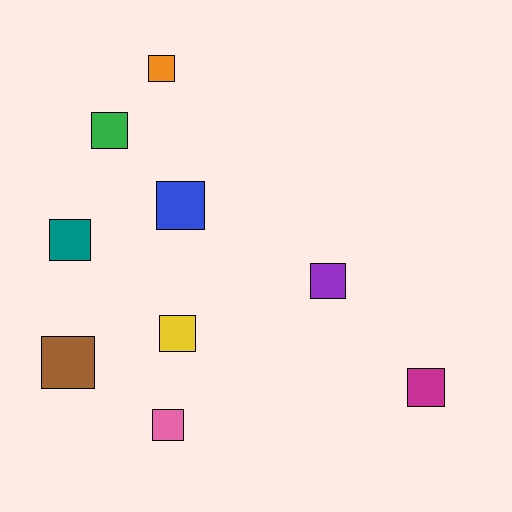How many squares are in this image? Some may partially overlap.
There are 9 squares.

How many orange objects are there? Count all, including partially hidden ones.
There is 1 orange object.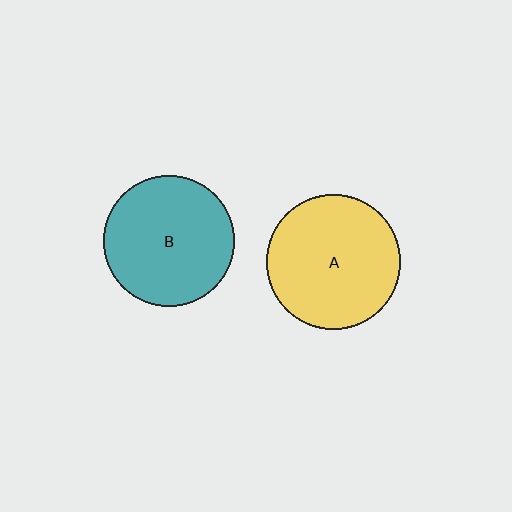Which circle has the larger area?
Circle A (yellow).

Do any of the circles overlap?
No, none of the circles overlap.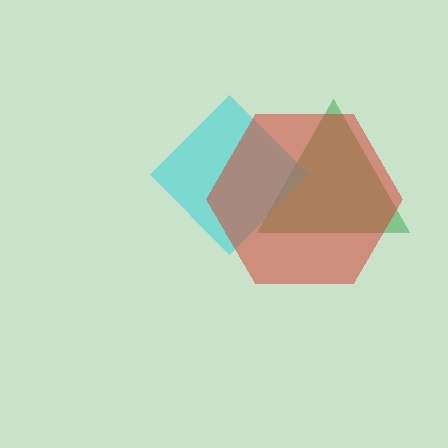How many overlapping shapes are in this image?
There are 3 overlapping shapes in the image.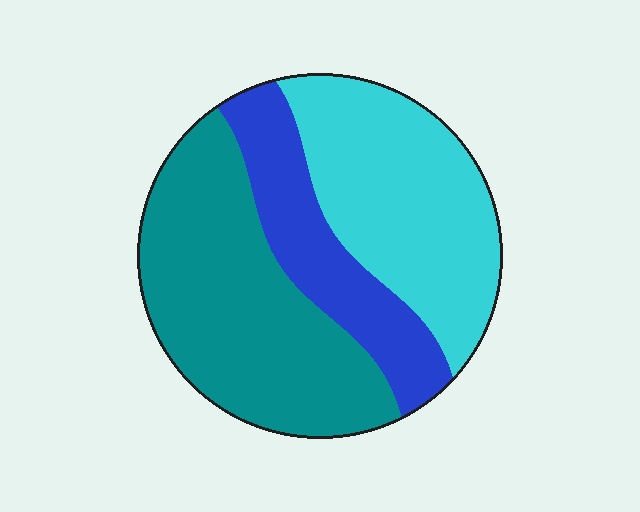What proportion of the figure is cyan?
Cyan takes up about three eighths (3/8) of the figure.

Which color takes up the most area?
Teal, at roughly 45%.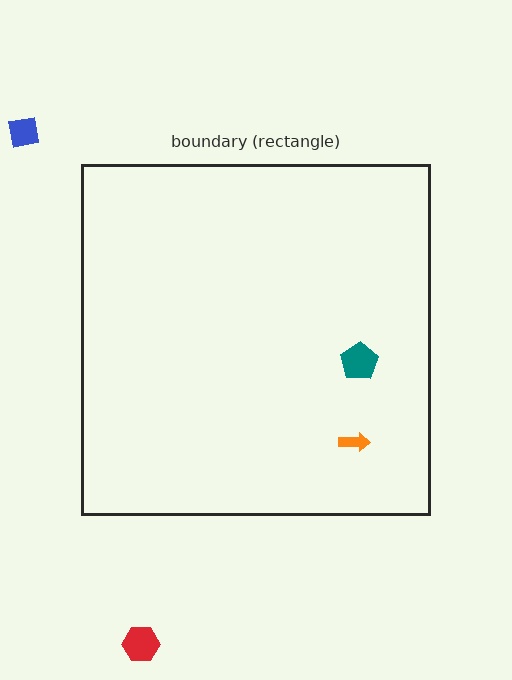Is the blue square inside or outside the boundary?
Outside.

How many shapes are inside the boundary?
2 inside, 2 outside.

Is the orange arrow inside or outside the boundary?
Inside.